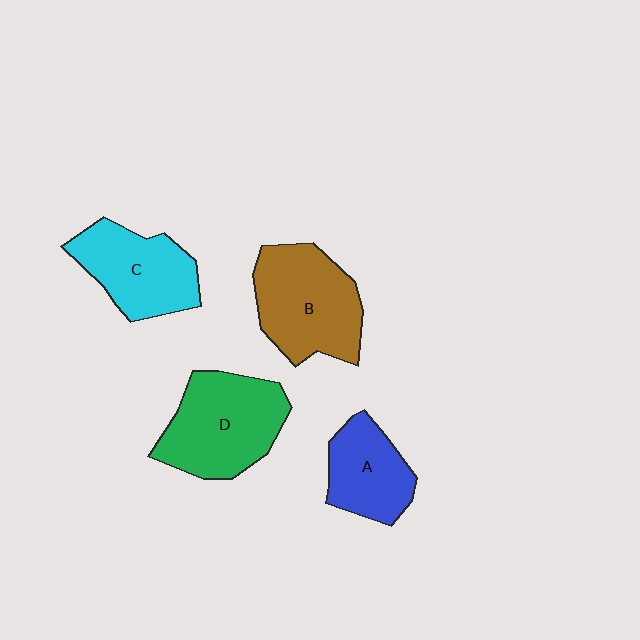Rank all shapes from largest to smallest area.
From largest to smallest: D (green), B (brown), C (cyan), A (blue).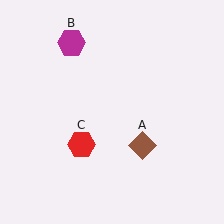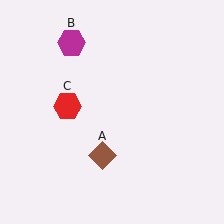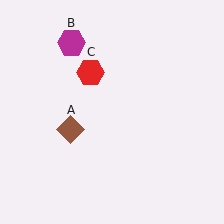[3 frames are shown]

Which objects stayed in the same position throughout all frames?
Magenta hexagon (object B) remained stationary.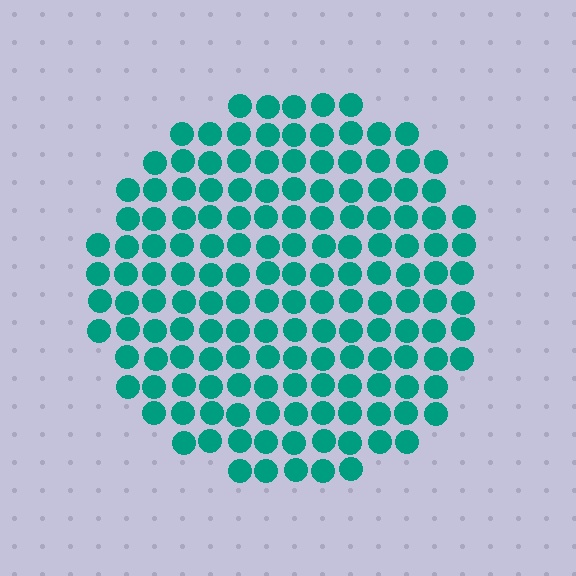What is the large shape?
The large shape is a circle.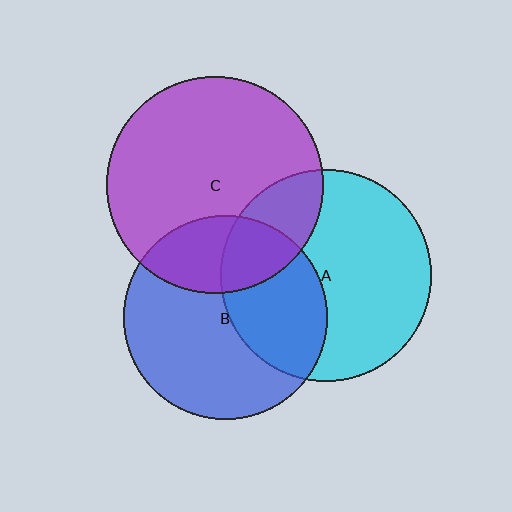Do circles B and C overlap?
Yes.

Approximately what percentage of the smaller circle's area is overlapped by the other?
Approximately 25%.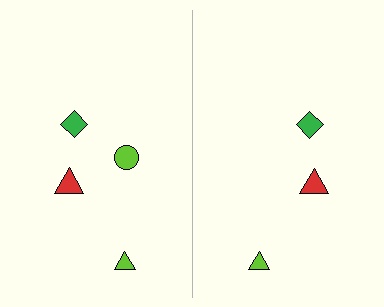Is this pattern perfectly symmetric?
No, the pattern is not perfectly symmetric. A lime circle is missing from the right side.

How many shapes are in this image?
There are 7 shapes in this image.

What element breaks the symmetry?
A lime circle is missing from the right side.